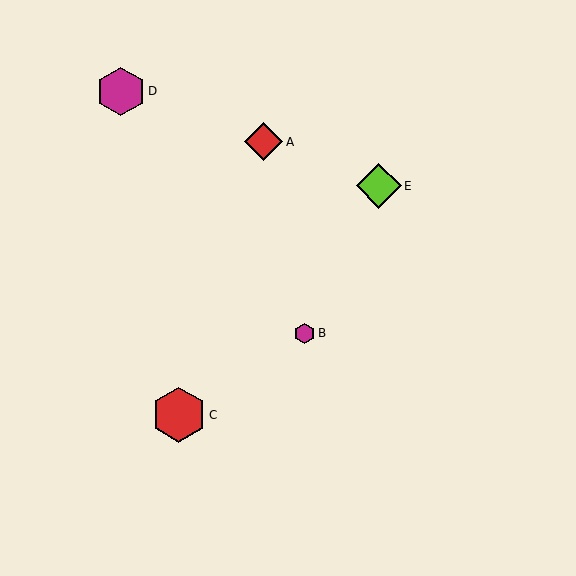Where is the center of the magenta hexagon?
The center of the magenta hexagon is at (121, 91).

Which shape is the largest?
The red hexagon (labeled C) is the largest.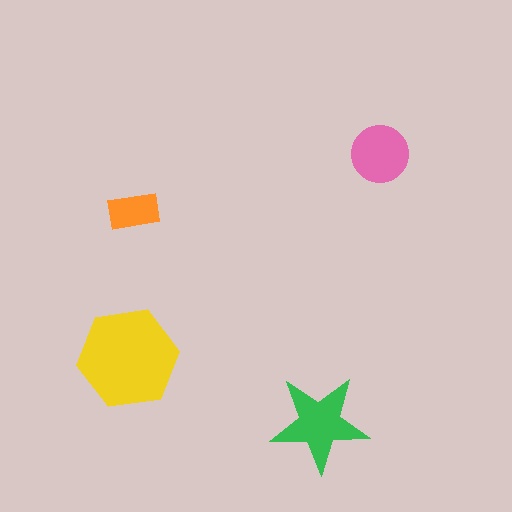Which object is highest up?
The pink circle is topmost.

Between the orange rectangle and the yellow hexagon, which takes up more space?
The yellow hexagon.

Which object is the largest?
The yellow hexagon.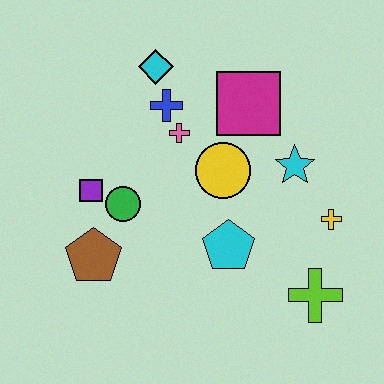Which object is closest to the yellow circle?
The pink cross is closest to the yellow circle.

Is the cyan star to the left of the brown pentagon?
No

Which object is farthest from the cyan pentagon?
The cyan diamond is farthest from the cyan pentagon.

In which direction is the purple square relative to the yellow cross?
The purple square is to the left of the yellow cross.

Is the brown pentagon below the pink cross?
Yes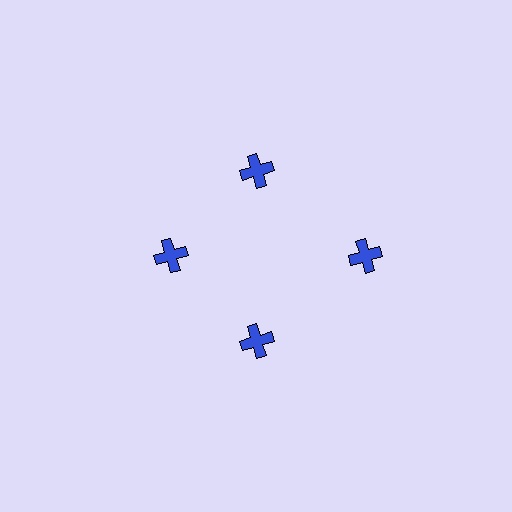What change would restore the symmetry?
The symmetry would be restored by moving it inward, back onto the ring so that all 4 crosses sit at equal angles and equal distance from the center.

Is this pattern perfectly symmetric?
No. The 4 blue crosses are arranged in a ring, but one element near the 3 o'clock position is pushed outward from the center, breaking the 4-fold rotational symmetry.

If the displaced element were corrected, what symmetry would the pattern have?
It would have 4-fold rotational symmetry — the pattern would map onto itself every 90 degrees.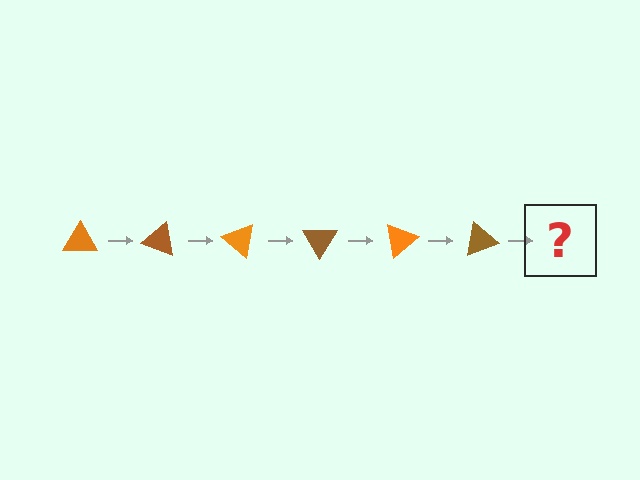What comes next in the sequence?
The next element should be an orange triangle, rotated 120 degrees from the start.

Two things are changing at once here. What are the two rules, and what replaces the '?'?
The two rules are that it rotates 20 degrees each step and the color cycles through orange and brown. The '?' should be an orange triangle, rotated 120 degrees from the start.